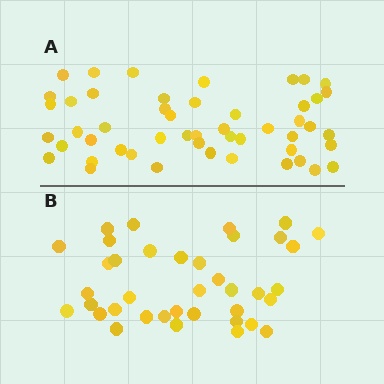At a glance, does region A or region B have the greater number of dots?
Region A (the top region) has more dots.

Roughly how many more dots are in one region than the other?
Region A has roughly 12 or so more dots than region B.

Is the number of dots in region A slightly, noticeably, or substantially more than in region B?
Region A has noticeably more, but not dramatically so. The ratio is roughly 1.3 to 1.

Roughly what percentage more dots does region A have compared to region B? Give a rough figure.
About 30% more.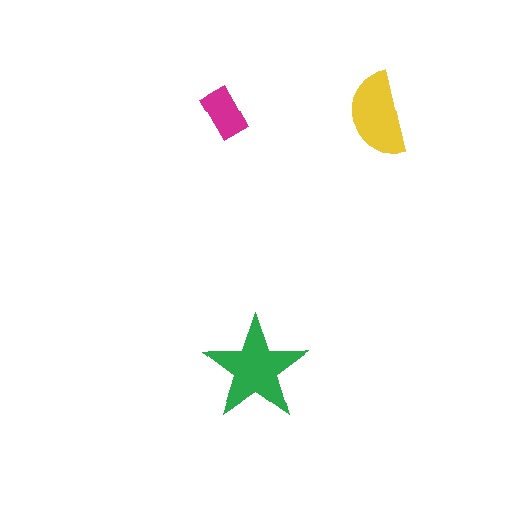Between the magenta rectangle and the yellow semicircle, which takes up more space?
The yellow semicircle.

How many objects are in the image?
There are 3 objects in the image.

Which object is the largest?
The green star.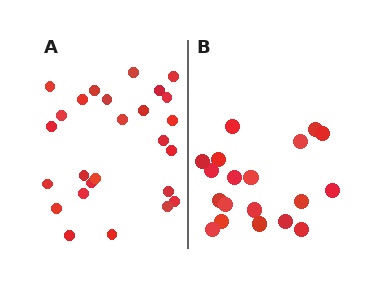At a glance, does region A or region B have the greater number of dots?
Region A (the left region) has more dots.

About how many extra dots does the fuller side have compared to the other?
Region A has roughly 8 or so more dots than region B.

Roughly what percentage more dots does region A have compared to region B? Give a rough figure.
About 35% more.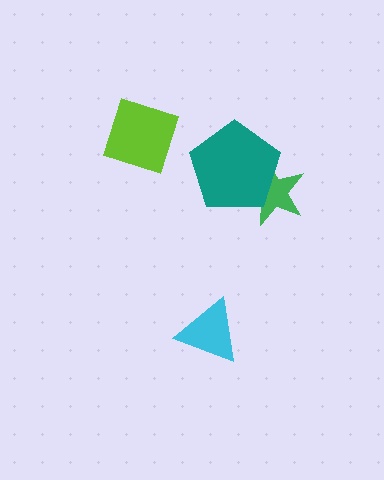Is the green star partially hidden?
Yes, it is partially covered by another shape.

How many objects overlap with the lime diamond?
0 objects overlap with the lime diamond.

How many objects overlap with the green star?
1 object overlaps with the green star.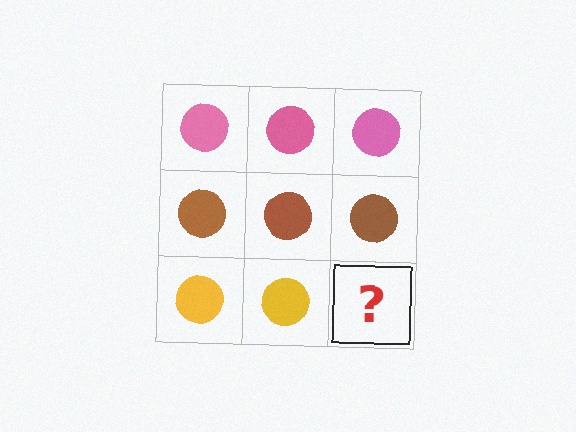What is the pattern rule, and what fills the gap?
The rule is that each row has a consistent color. The gap should be filled with a yellow circle.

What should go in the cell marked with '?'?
The missing cell should contain a yellow circle.